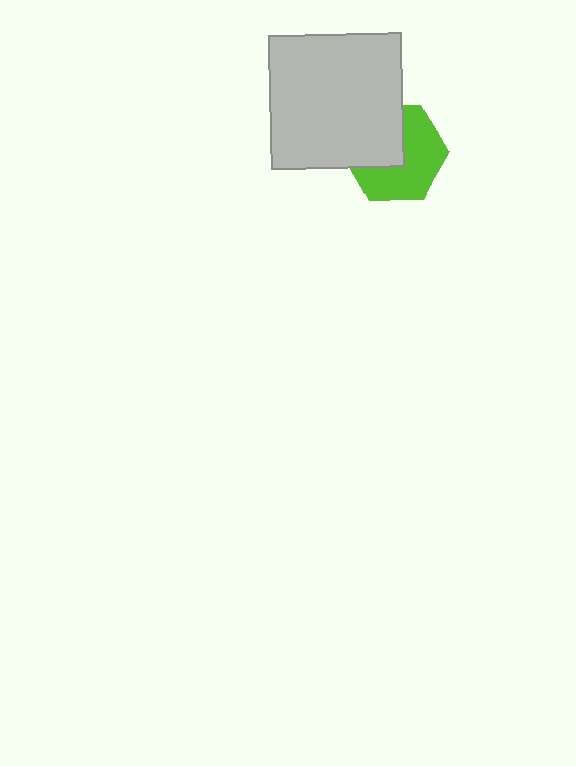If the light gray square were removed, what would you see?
You would see the complete lime hexagon.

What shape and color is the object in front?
The object in front is a light gray square.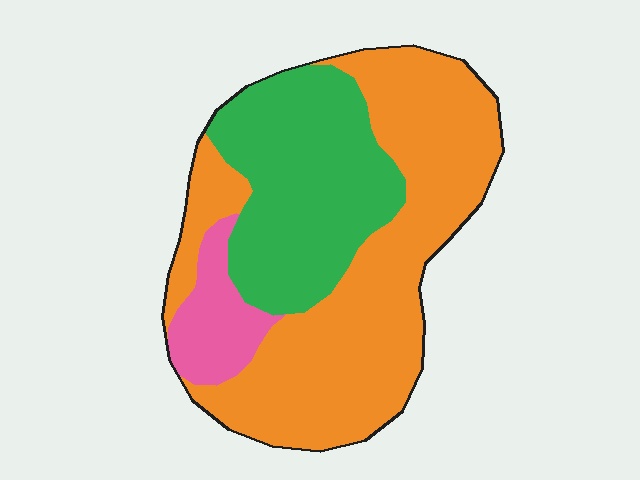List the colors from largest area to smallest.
From largest to smallest: orange, green, pink.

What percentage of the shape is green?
Green covers 33% of the shape.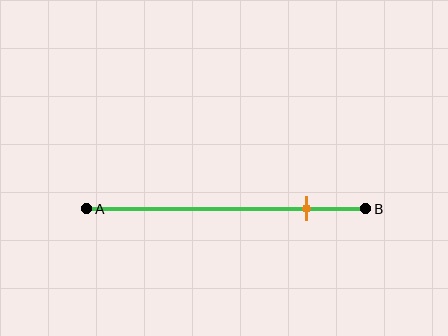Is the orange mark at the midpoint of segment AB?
No, the mark is at about 80% from A, not at the 50% midpoint.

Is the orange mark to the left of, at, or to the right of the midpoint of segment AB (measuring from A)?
The orange mark is to the right of the midpoint of segment AB.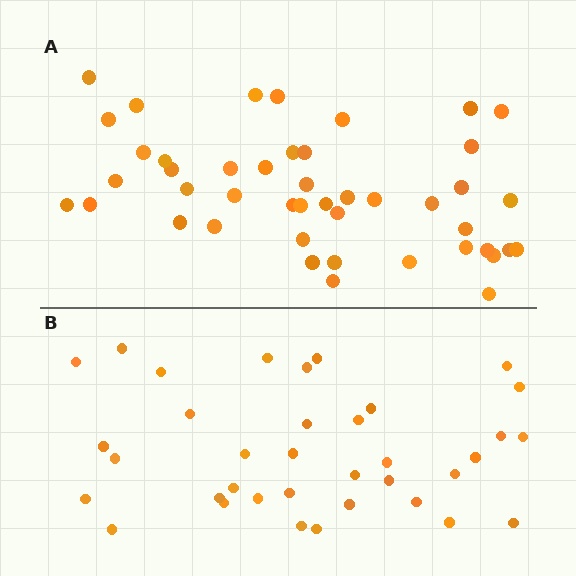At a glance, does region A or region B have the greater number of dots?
Region A (the top region) has more dots.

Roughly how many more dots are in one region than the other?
Region A has roughly 8 or so more dots than region B.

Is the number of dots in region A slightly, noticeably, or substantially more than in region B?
Region A has noticeably more, but not dramatically so. The ratio is roughly 1.2 to 1.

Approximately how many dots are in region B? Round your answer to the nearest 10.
About 40 dots. (The exact count is 36, which rounds to 40.)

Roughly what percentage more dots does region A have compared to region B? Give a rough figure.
About 25% more.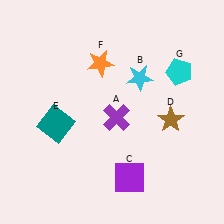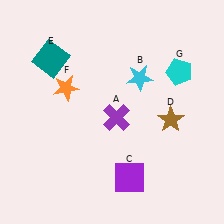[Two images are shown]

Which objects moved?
The objects that moved are: the teal square (E), the orange star (F).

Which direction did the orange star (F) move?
The orange star (F) moved left.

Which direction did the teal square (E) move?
The teal square (E) moved up.